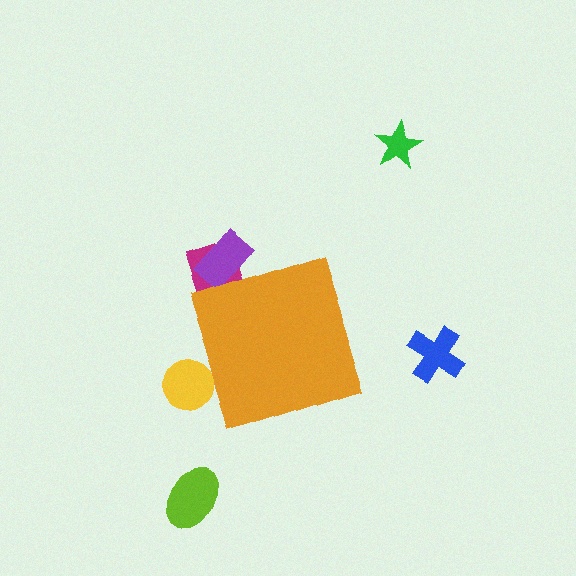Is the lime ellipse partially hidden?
No, the lime ellipse is fully visible.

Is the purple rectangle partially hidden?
Yes, the purple rectangle is partially hidden behind the orange diamond.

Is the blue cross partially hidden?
No, the blue cross is fully visible.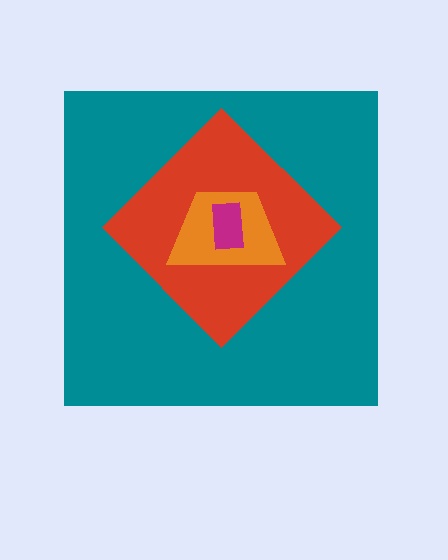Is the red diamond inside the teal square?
Yes.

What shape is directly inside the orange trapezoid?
The magenta rectangle.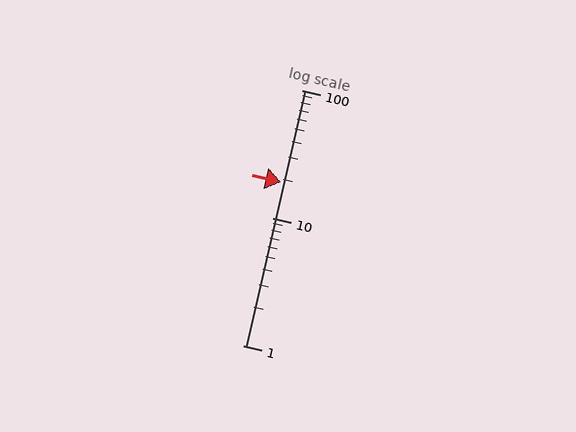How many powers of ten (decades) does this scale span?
The scale spans 2 decades, from 1 to 100.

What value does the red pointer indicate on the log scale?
The pointer indicates approximately 19.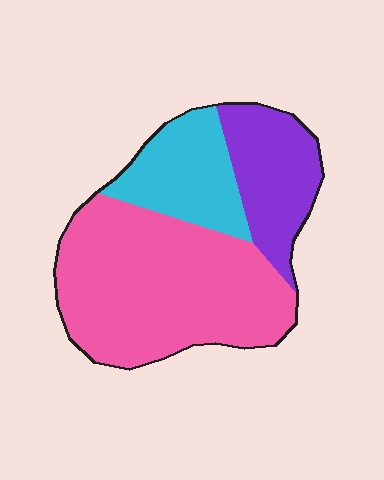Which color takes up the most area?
Pink, at roughly 55%.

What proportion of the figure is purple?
Purple takes up between a sixth and a third of the figure.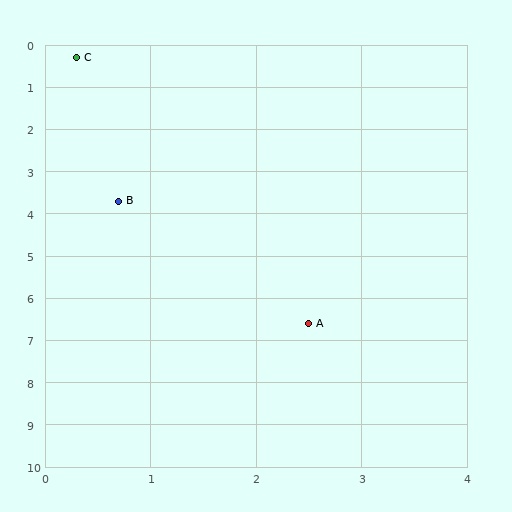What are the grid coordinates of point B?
Point B is at approximately (0.7, 3.7).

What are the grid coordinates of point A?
Point A is at approximately (2.5, 6.6).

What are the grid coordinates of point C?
Point C is at approximately (0.3, 0.3).